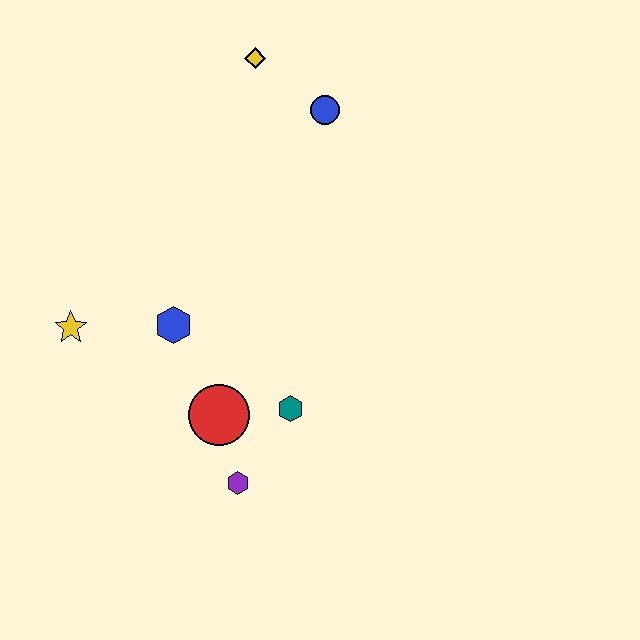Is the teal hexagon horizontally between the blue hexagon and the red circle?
No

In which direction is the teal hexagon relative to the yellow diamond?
The teal hexagon is below the yellow diamond.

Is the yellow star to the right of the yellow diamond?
No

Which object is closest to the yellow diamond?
The blue circle is closest to the yellow diamond.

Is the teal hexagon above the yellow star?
No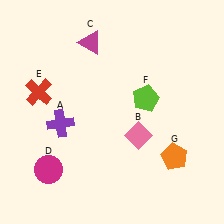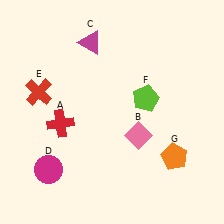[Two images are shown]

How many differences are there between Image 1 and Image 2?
There is 1 difference between the two images.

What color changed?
The cross (A) changed from purple in Image 1 to red in Image 2.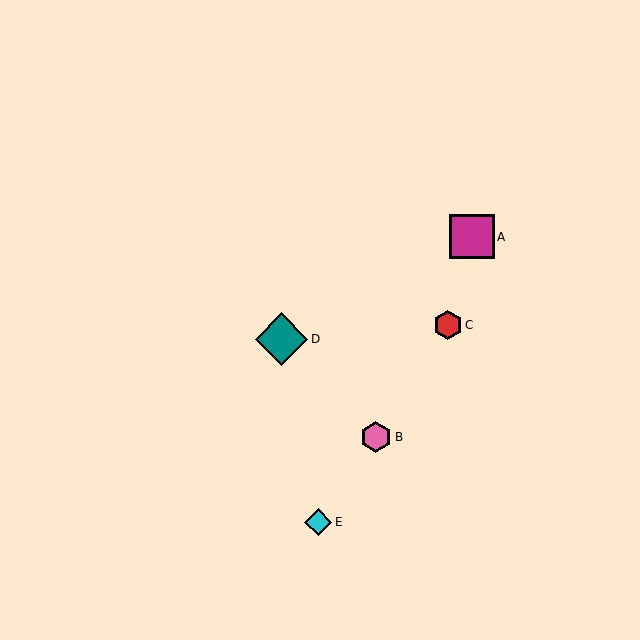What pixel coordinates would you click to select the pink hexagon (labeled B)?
Click at (376, 437) to select the pink hexagon B.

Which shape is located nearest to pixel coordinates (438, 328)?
The red hexagon (labeled C) at (448, 325) is nearest to that location.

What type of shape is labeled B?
Shape B is a pink hexagon.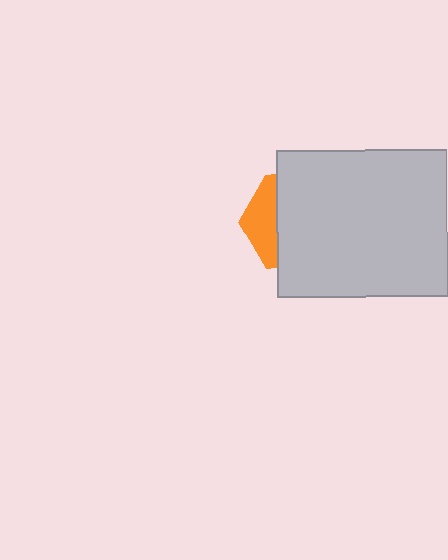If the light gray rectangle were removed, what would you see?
You would see the complete orange hexagon.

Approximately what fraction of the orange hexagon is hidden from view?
Roughly 70% of the orange hexagon is hidden behind the light gray rectangle.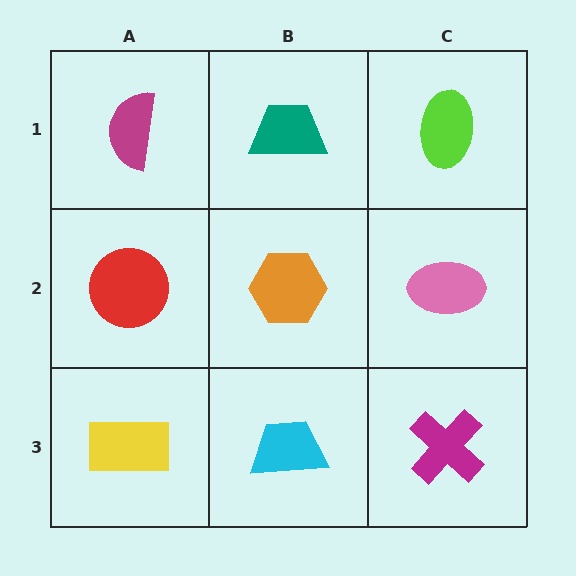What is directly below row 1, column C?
A pink ellipse.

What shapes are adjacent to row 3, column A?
A red circle (row 2, column A), a cyan trapezoid (row 3, column B).